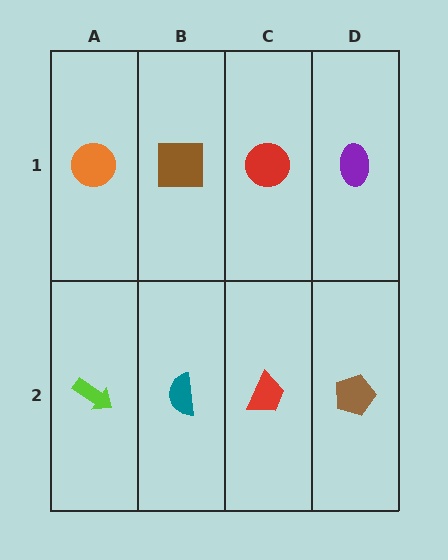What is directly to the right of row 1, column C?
A purple ellipse.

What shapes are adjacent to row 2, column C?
A red circle (row 1, column C), a teal semicircle (row 2, column B), a brown pentagon (row 2, column D).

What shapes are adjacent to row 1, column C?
A red trapezoid (row 2, column C), a brown square (row 1, column B), a purple ellipse (row 1, column D).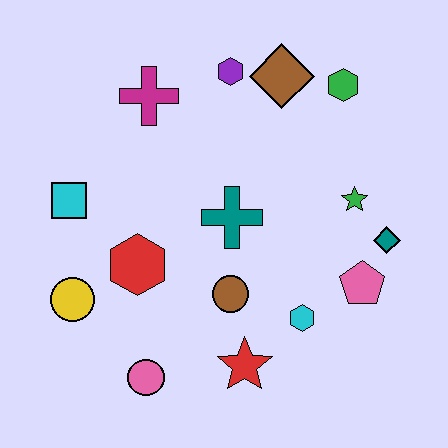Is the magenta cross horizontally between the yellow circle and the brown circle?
Yes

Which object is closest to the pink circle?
The red star is closest to the pink circle.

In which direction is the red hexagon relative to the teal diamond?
The red hexagon is to the left of the teal diamond.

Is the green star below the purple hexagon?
Yes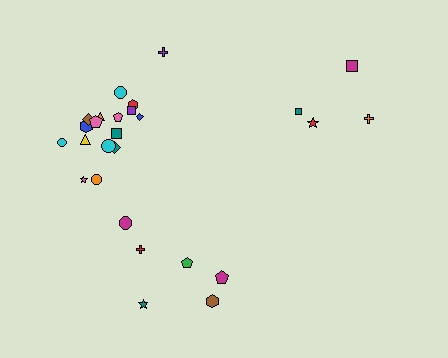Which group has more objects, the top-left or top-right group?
The top-left group.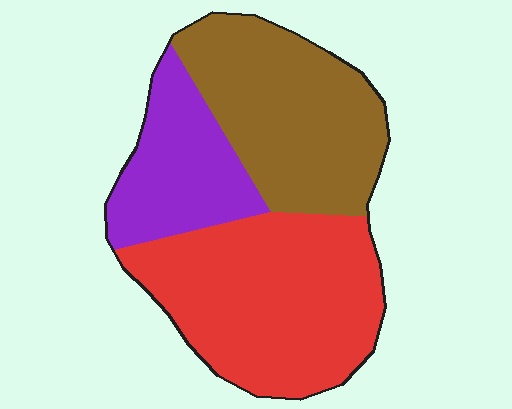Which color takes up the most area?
Red, at roughly 45%.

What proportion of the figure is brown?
Brown takes up about one third (1/3) of the figure.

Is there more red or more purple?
Red.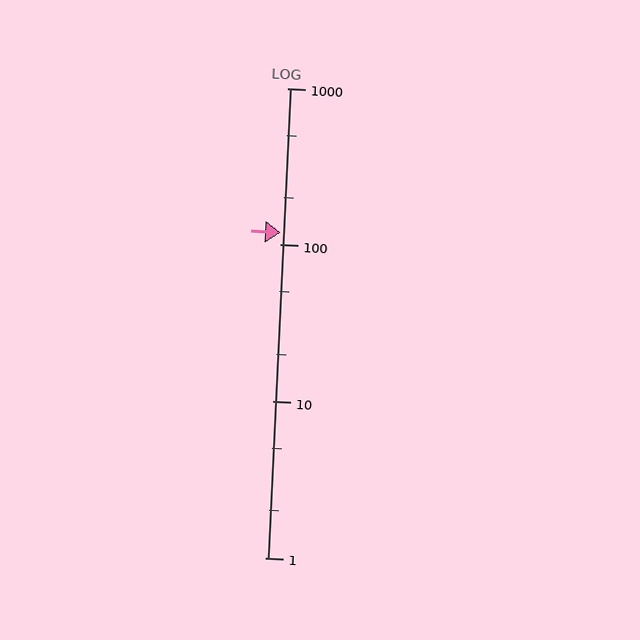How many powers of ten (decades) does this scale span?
The scale spans 3 decades, from 1 to 1000.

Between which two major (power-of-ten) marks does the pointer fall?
The pointer is between 100 and 1000.